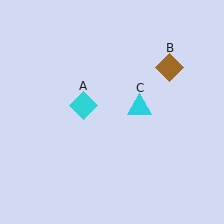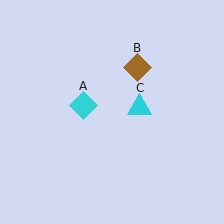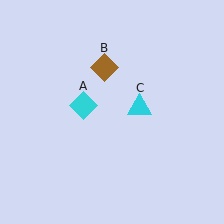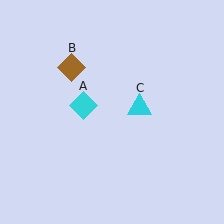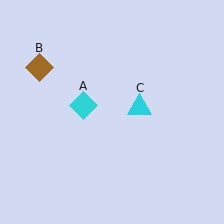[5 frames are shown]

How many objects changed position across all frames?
1 object changed position: brown diamond (object B).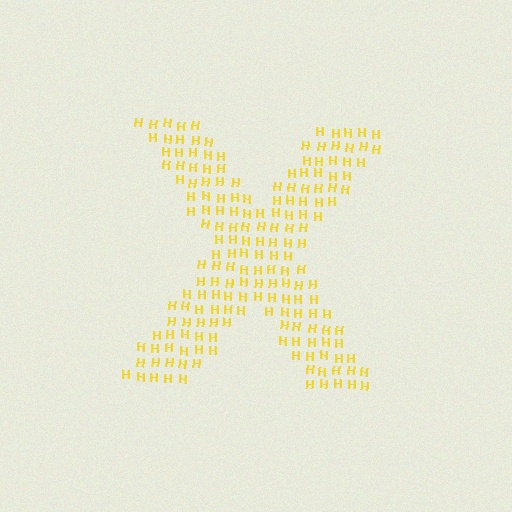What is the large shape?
The large shape is the letter X.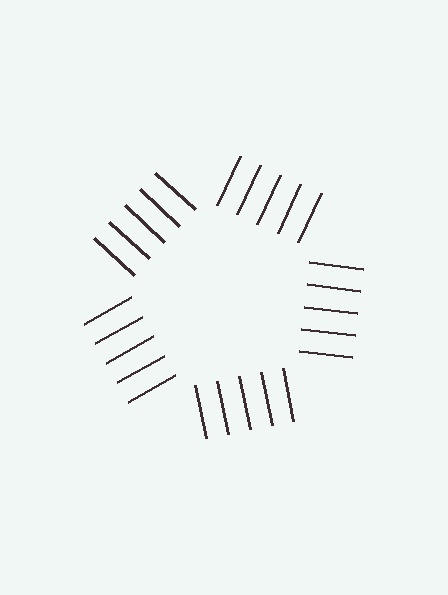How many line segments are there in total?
25 — 5 along each of the 5 edges.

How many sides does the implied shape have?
5 sides — the line-ends trace a pentagon.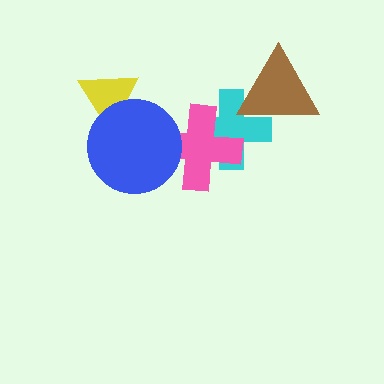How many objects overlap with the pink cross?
2 objects overlap with the pink cross.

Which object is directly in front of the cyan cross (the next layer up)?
The pink cross is directly in front of the cyan cross.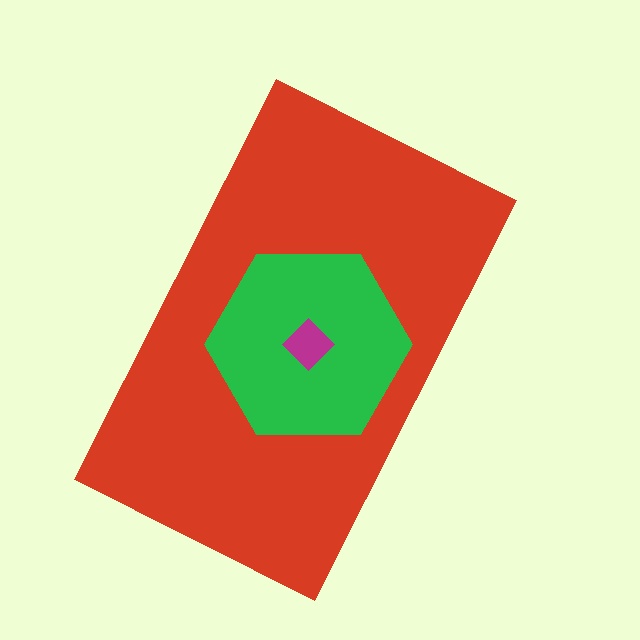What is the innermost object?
The magenta diamond.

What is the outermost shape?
The red rectangle.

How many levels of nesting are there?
3.